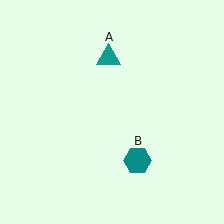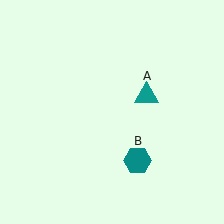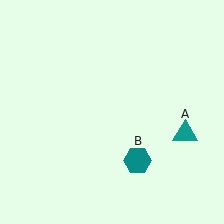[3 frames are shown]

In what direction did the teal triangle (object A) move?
The teal triangle (object A) moved down and to the right.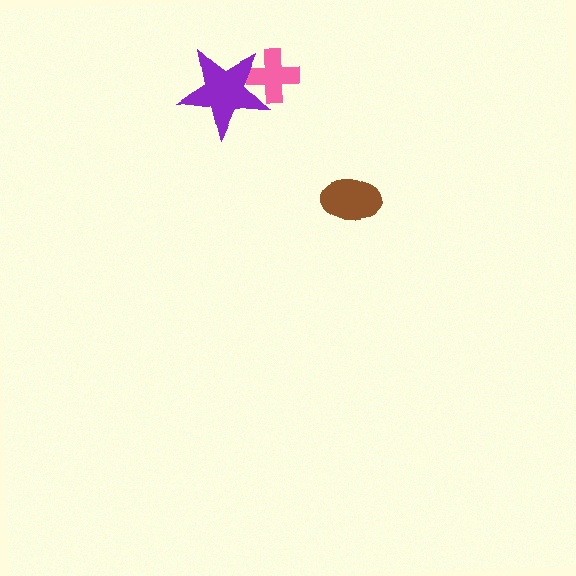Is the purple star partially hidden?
No, no other shape covers it.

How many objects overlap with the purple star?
1 object overlaps with the purple star.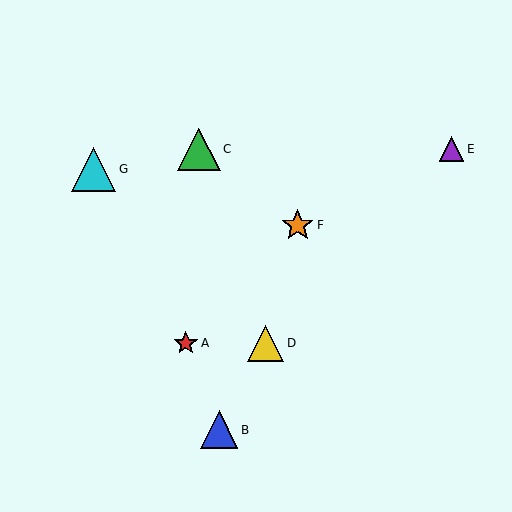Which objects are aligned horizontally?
Objects A, D are aligned horizontally.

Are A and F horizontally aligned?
No, A is at y≈343 and F is at y≈225.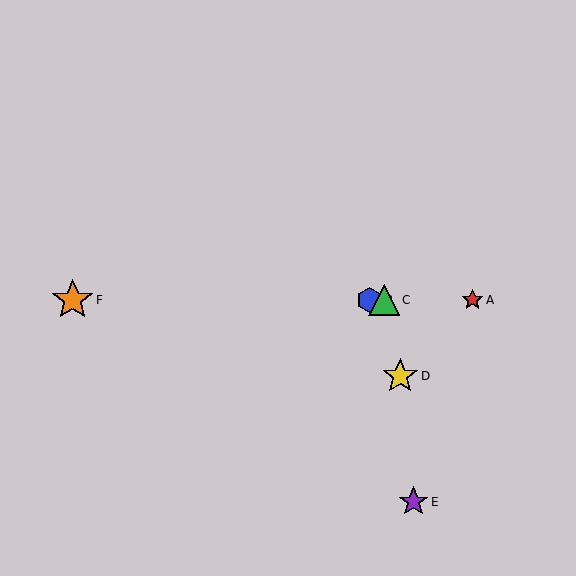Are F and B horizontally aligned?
Yes, both are at y≈300.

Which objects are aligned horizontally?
Objects A, B, C, F are aligned horizontally.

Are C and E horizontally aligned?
No, C is at y≈300 and E is at y≈502.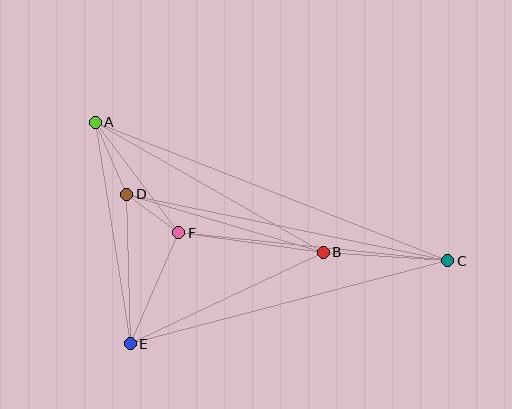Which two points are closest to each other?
Points D and F are closest to each other.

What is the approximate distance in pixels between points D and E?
The distance between D and E is approximately 149 pixels.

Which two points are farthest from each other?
Points A and C are farthest from each other.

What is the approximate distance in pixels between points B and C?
The distance between B and C is approximately 125 pixels.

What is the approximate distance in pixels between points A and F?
The distance between A and F is approximately 138 pixels.